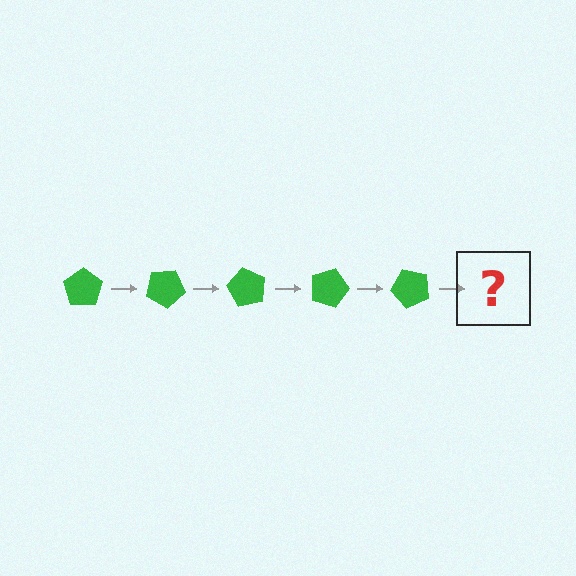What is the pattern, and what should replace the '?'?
The pattern is that the pentagon rotates 30 degrees each step. The '?' should be a green pentagon rotated 150 degrees.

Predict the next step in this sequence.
The next step is a green pentagon rotated 150 degrees.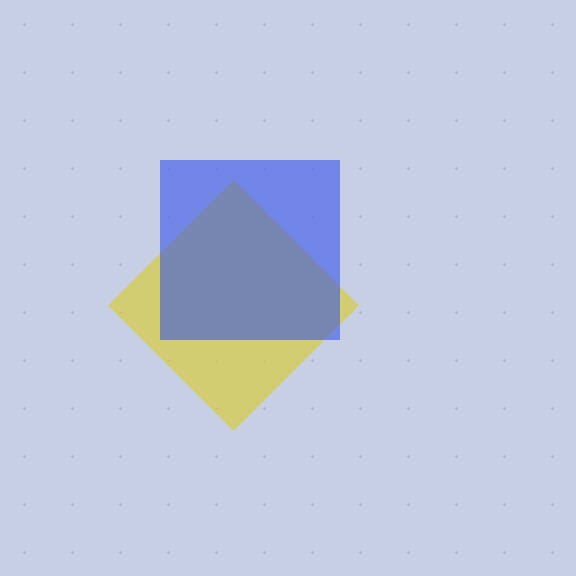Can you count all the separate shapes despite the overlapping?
Yes, there are 2 separate shapes.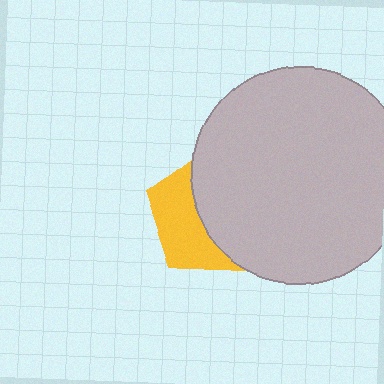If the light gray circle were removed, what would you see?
You would see the complete yellow pentagon.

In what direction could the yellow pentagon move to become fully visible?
The yellow pentagon could move left. That would shift it out from behind the light gray circle entirely.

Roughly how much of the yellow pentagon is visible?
A small part of it is visible (roughly 43%).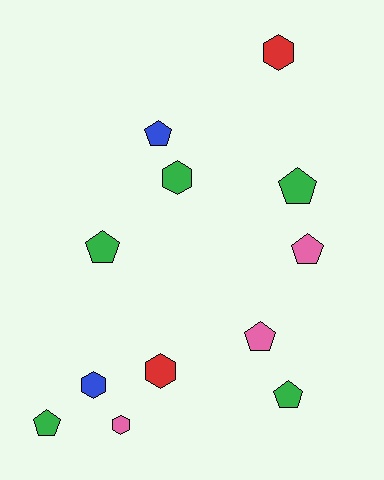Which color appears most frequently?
Green, with 5 objects.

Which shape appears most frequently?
Pentagon, with 7 objects.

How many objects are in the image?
There are 12 objects.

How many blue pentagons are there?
There is 1 blue pentagon.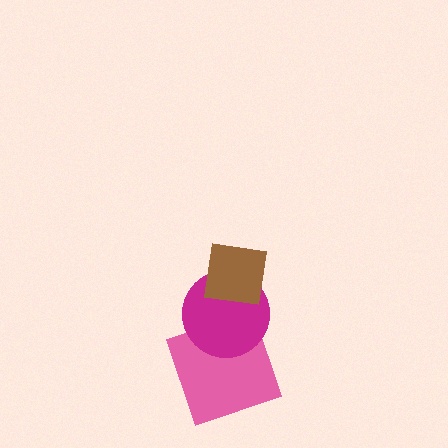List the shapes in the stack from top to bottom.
From top to bottom: the brown square, the magenta circle, the pink square.